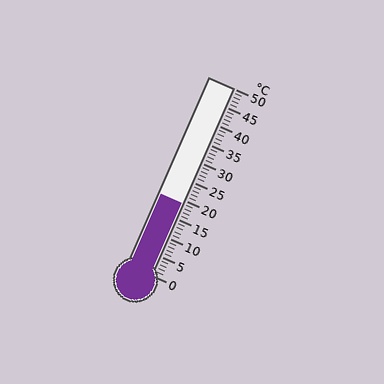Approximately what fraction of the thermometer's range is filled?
The thermometer is filled to approximately 40% of its range.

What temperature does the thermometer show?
The thermometer shows approximately 19°C.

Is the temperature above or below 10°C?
The temperature is above 10°C.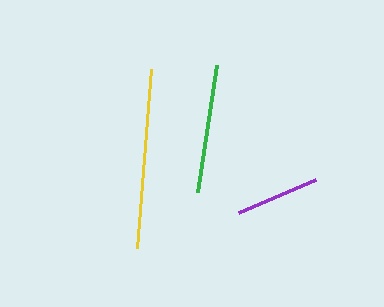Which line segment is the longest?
The yellow line is the longest at approximately 180 pixels.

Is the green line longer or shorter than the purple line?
The green line is longer than the purple line.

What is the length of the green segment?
The green segment is approximately 129 pixels long.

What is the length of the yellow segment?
The yellow segment is approximately 180 pixels long.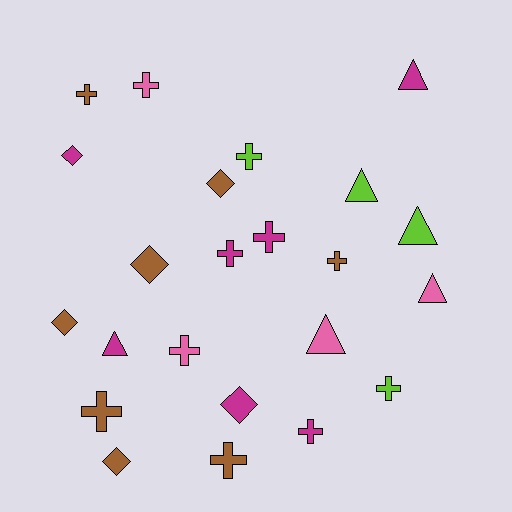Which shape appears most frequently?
Cross, with 11 objects.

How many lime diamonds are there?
There are no lime diamonds.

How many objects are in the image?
There are 23 objects.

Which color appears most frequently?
Brown, with 8 objects.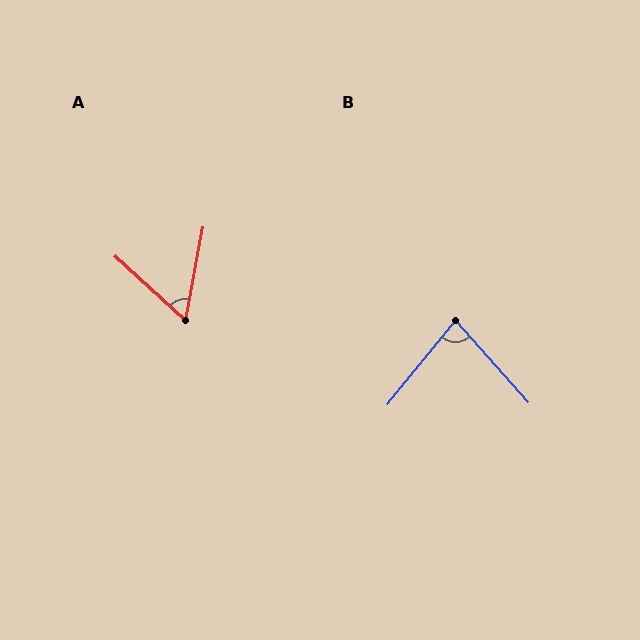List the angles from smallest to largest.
A (58°), B (81°).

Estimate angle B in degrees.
Approximately 81 degrees.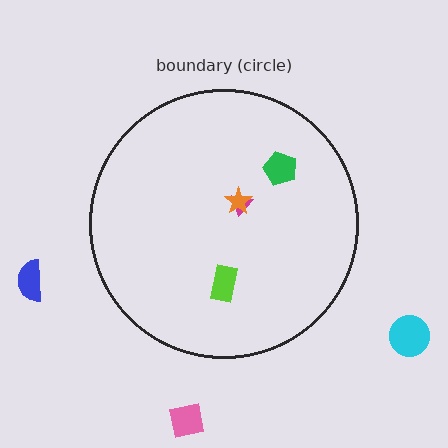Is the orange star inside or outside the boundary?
Inside.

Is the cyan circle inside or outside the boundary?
Outside.